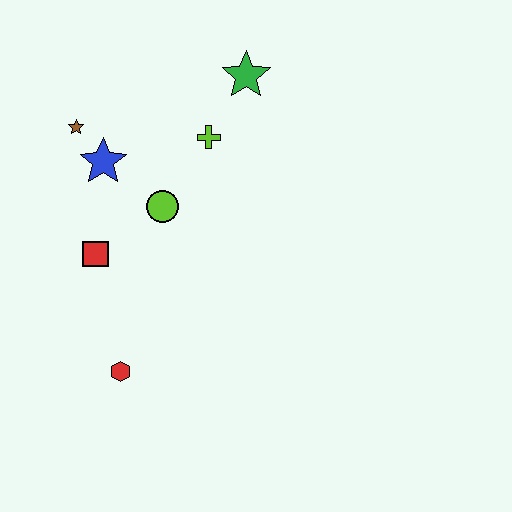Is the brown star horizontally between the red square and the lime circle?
No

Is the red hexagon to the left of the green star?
Yes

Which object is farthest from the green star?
The red hexagon is farthest from the green star.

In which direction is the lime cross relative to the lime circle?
The lime cross is above the lime circle.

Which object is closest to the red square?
The lime circle is closest to the red square.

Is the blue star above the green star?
No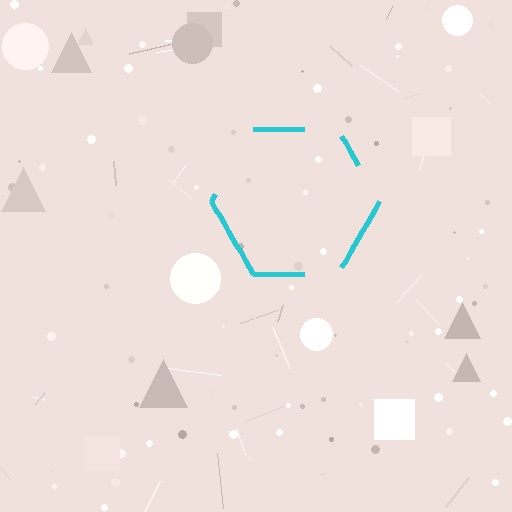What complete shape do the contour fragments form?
The contour fragments form a hexagon.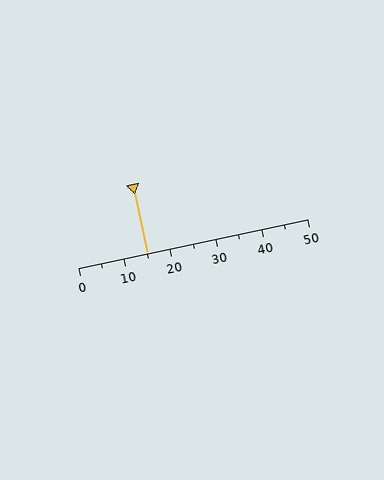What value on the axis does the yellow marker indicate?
The marker indicates approximately 15.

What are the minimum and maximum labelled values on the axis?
The axis runs from 0 to 50.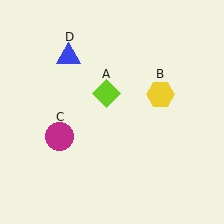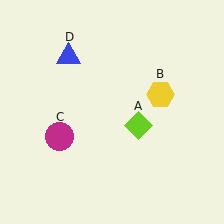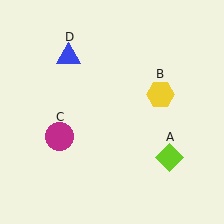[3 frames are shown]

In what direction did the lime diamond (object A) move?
The lime diamond (object A) moved down and to the right.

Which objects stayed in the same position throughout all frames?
Yellow hexagon (object B) and magenta circle (object C) and blue triangle (object D) remained stationary.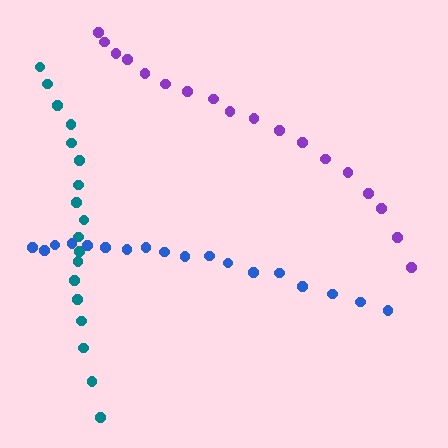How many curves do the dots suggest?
There are 3 distinct paths.